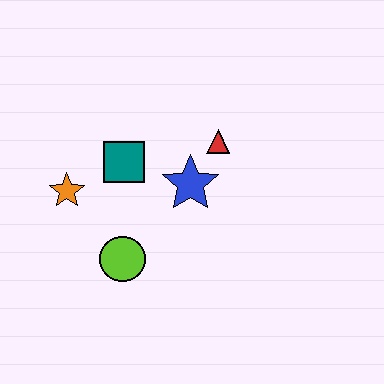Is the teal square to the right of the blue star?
No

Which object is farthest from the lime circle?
The red triangle is farthest from the lime circle.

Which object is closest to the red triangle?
The blue star is closest to the red triangle.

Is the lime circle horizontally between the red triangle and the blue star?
No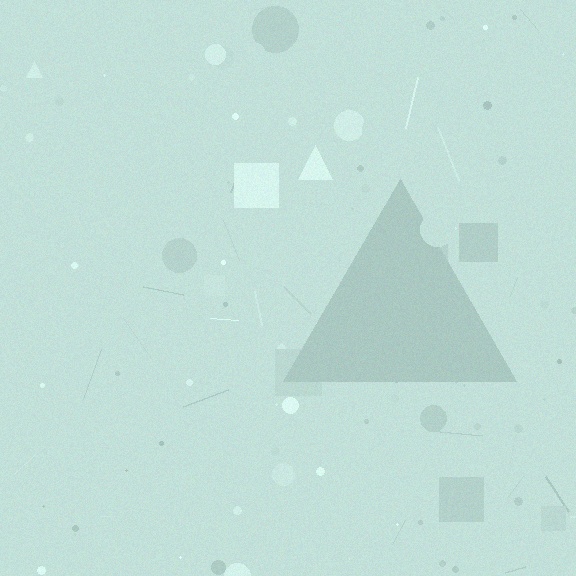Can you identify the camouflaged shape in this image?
The camouflaged shape is a triangle.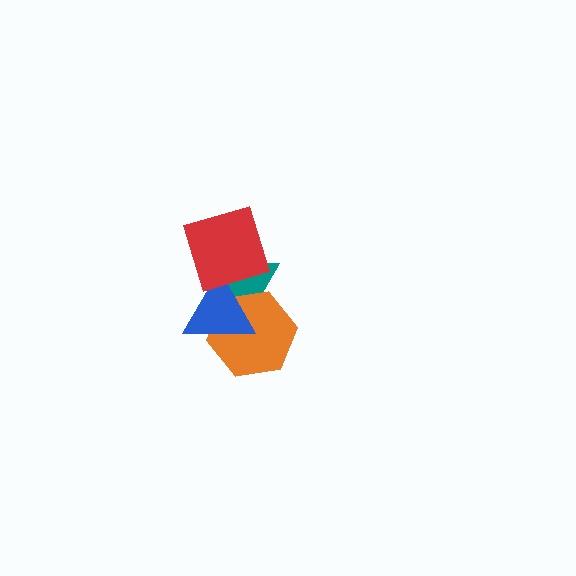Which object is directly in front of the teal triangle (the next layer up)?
The orange hexagon is directly in front of the teal triangle.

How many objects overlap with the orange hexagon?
2 objects overlap with the orange hexagon.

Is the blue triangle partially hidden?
Yes, it is partially covered by another shape.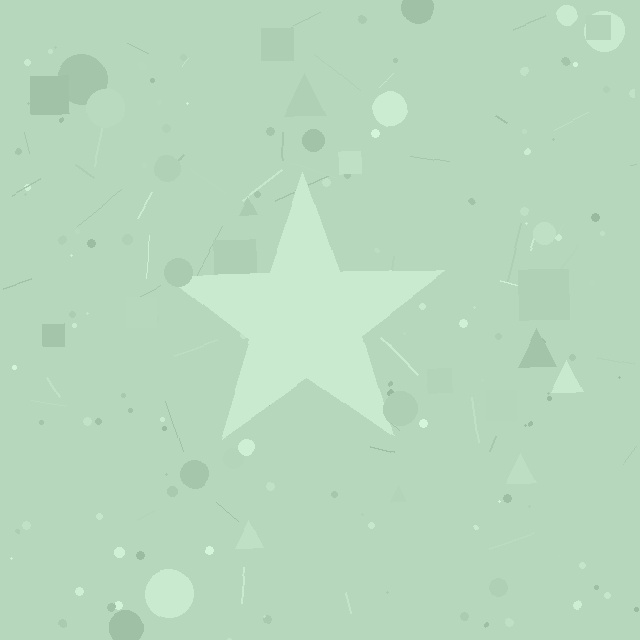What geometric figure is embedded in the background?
A star is embedded in the background.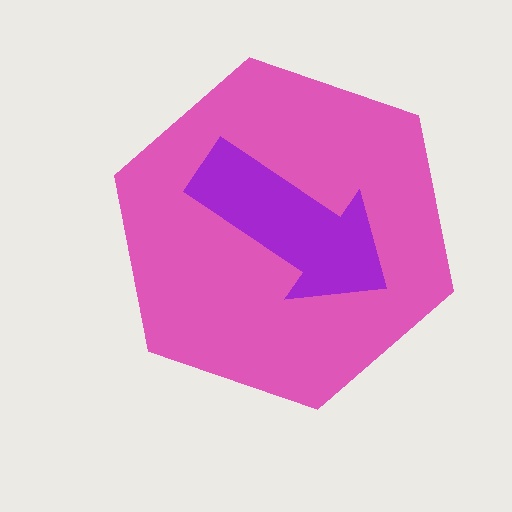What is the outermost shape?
The pink hexagon.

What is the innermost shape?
The purple arrow.